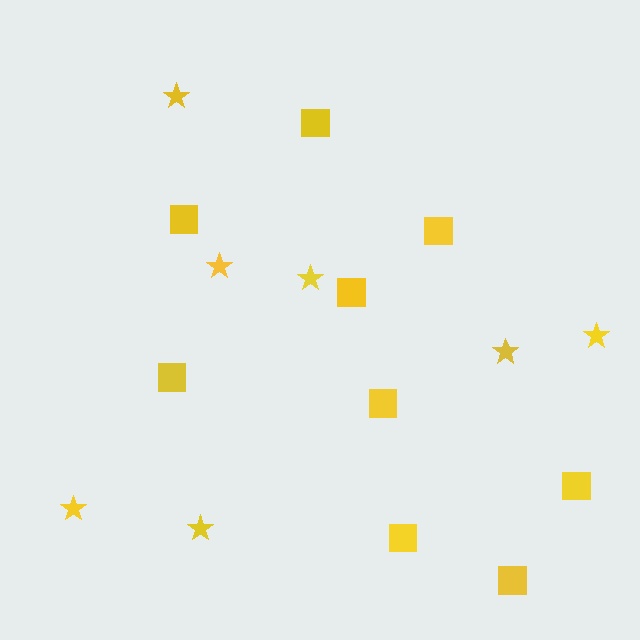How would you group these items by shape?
There are 2 groups: one group of stars (7) and one group of squares (9).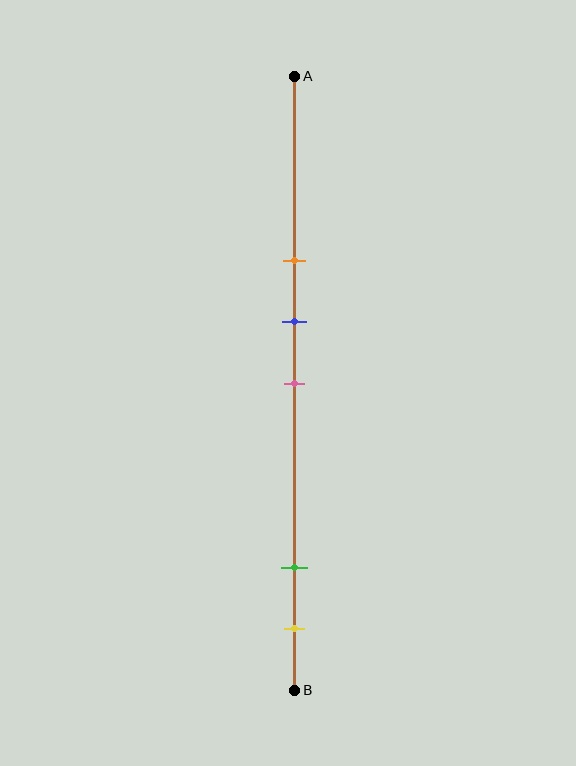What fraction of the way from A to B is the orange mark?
The orange mark is approximately 30% (0.3) of the way from A to B.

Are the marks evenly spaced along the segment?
No, the marks are not evenly spaced.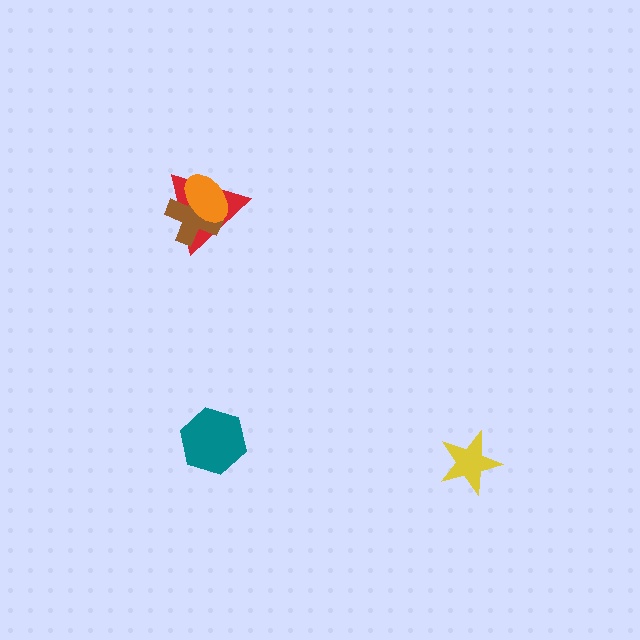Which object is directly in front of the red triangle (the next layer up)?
The brown cross is directly in front of the red triangle.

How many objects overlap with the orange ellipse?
2 objects overlap with the orange ellipse.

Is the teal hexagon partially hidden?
No, no other shape covers it.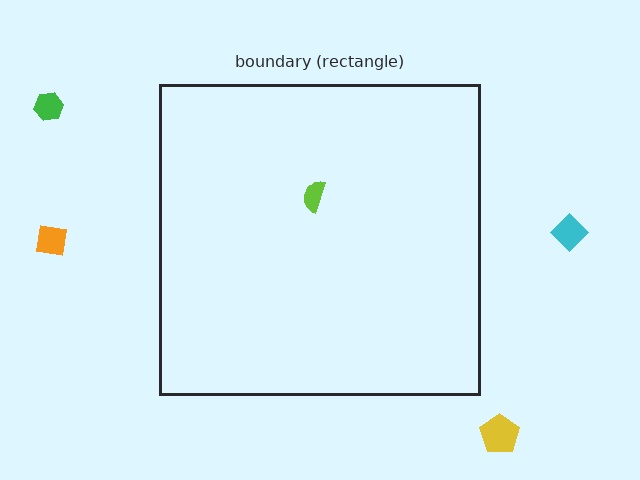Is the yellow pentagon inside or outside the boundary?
Outside.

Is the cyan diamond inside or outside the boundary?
Outside.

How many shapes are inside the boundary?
1 inside, 4 outside.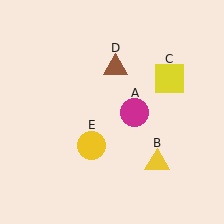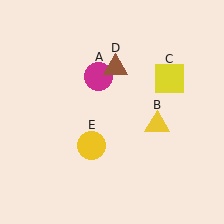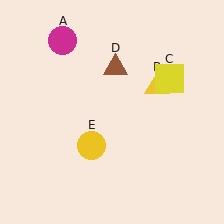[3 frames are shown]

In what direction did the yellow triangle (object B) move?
The yellow triangle (object B) moved up.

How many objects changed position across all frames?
2 objects changed position: magenta circle (object A), yellow triangle (object B).